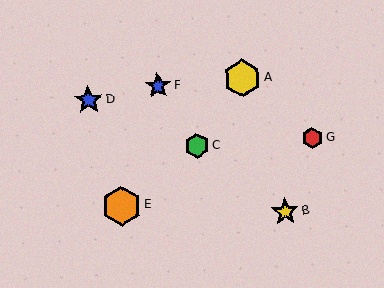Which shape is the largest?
The orange hexagon (labeled E) is the largest.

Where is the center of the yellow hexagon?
The center of the yellow hexagon is at (242, 78).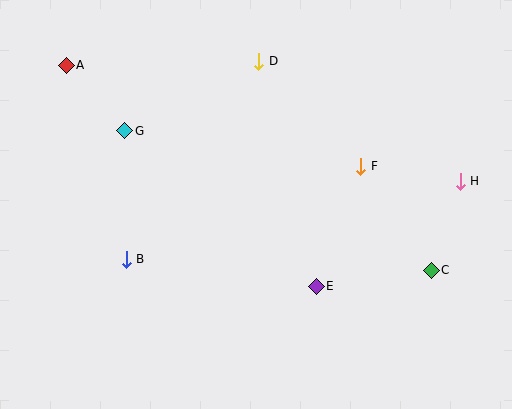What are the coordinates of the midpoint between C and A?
The midpoint between C and A is at (249, 168).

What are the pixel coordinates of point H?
Point H is at (460, 181).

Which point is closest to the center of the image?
Point E at (316, 286) is closest to the center.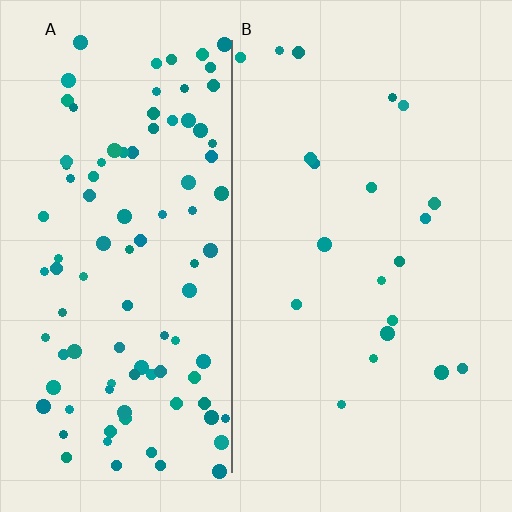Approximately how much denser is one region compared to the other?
Approximately 4.9× — region A over region B.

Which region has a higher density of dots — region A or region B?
A (the left).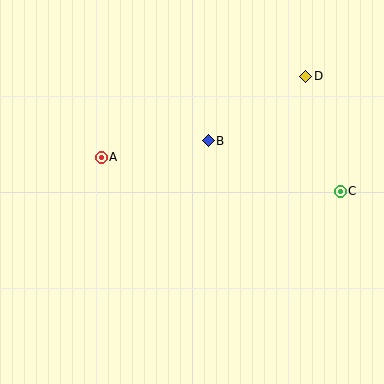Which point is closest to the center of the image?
Point B at (208, 141) is closest to the center.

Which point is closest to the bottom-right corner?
Point C is closest to the bottom-right corner.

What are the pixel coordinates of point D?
Point D is at (306, 76).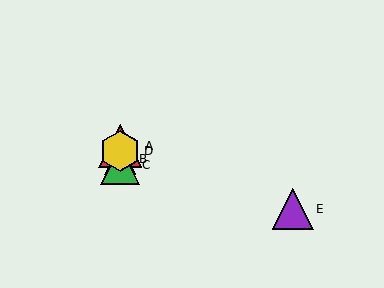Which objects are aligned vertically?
Objects A, B, C, D are aligned vertically.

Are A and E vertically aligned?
No, A is at x≈120 and E is at x≈293.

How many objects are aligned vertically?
4 objects (A, B, C, D) are aligned vertically.